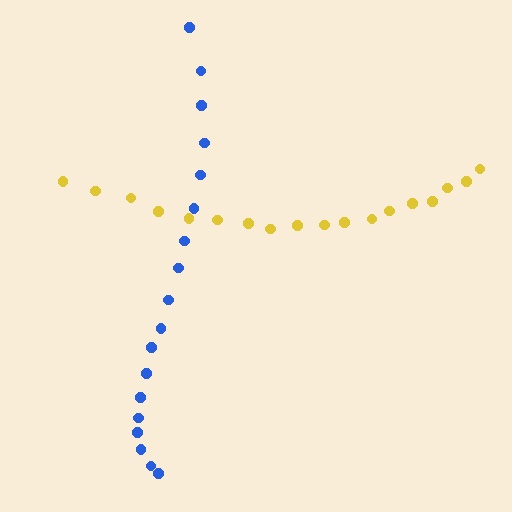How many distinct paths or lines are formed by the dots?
There are 2 distinct paths.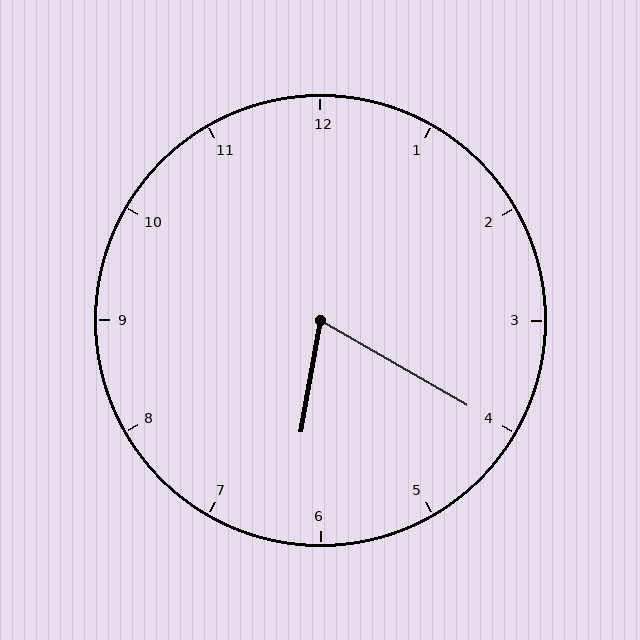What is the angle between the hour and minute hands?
Approximately 70 degrees.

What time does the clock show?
6:20.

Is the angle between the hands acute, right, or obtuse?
It is acute.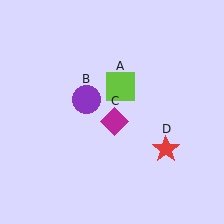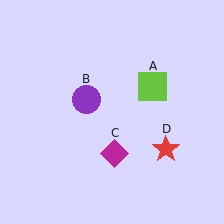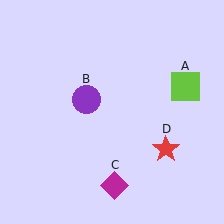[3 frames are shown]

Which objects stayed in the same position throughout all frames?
Purple circle (object B) and red star (object D) remained stationary.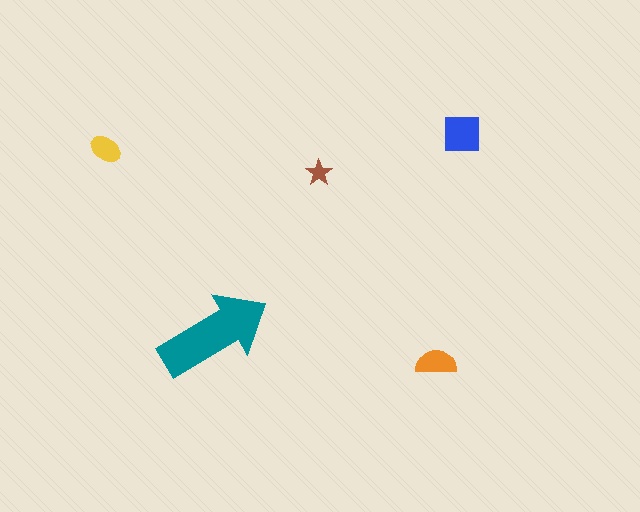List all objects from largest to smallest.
The teal arrow, the blue square, the orange semicircle, the yellow ellipse, the brown star.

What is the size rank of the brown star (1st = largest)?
5th.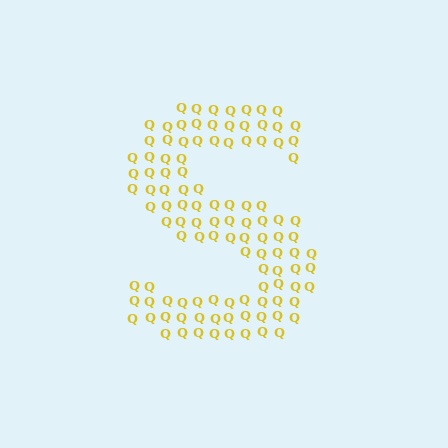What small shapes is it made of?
It is made of small letter Q's.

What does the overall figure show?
The overall figure shows the letter S.